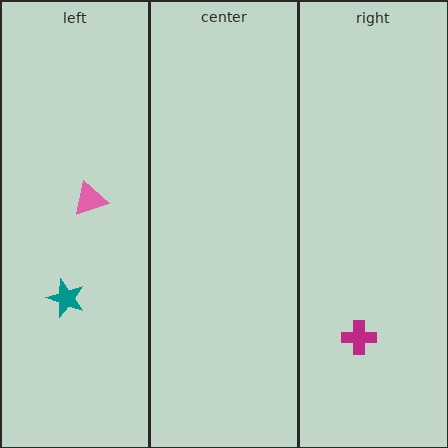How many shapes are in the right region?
1.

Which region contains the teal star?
The left region.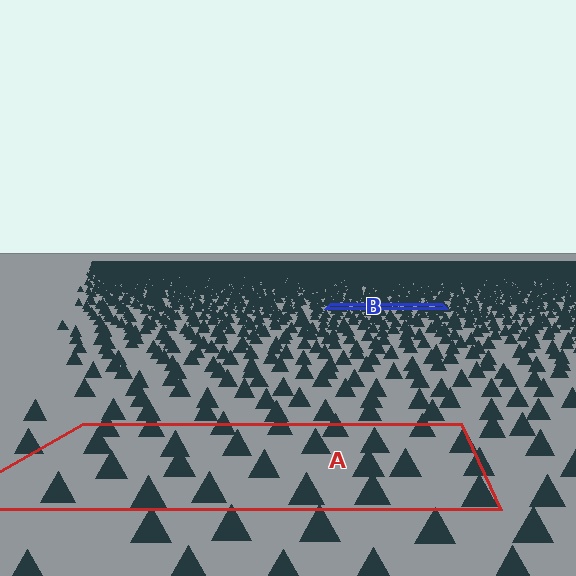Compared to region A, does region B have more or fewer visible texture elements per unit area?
Region B has more texture elements per unit area — they are packed more densely because it is farther away.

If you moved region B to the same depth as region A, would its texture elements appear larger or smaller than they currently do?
They would appear larger. At a closer depth, the same texture elements are projected at a bigger on-screen size.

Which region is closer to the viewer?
Region A is closer. The texture elements there are larger and more spread out.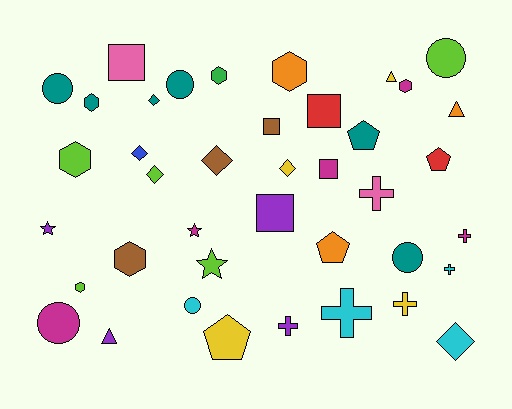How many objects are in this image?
There are 40 objects.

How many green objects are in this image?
There is 1 green object.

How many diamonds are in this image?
There are 6 diamonds.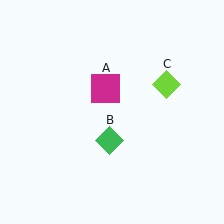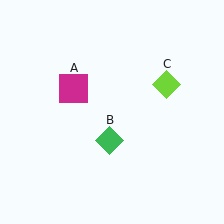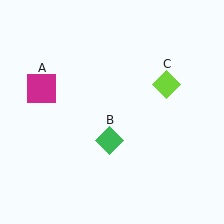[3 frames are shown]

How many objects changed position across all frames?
1 object changed position: magenta square (object A).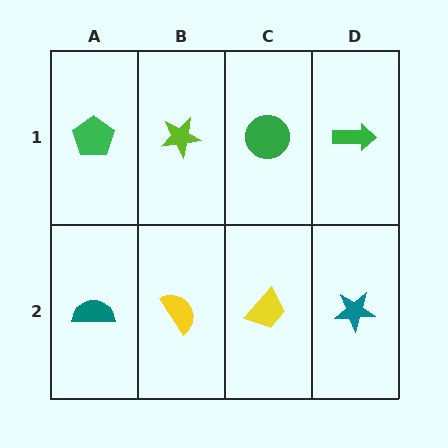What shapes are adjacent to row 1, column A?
A teal semicircle (row 2, column A), a lime star (row 1, column B).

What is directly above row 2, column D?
A green arrow.